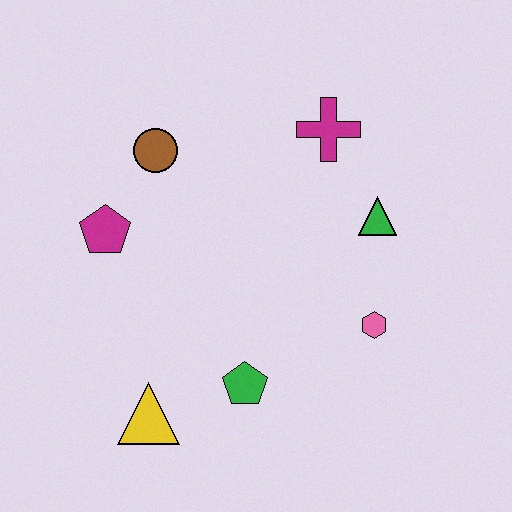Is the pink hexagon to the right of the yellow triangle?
Yes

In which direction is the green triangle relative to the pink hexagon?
The green triangle is above the pink hexagon.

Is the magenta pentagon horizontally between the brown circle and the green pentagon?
No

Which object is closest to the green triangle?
The magenta cross is closest to the green triangle.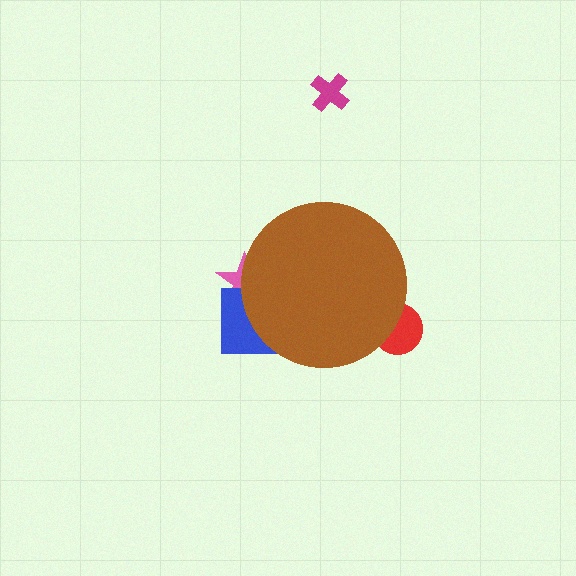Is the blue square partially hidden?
Yes, the blue square is partially hidden behind the brown circle.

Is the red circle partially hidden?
Yes, the red circle is partially hidden behind the brown circle.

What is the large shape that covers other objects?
A brown circle.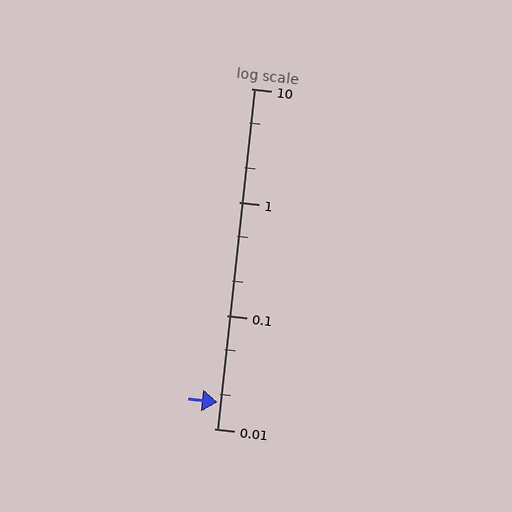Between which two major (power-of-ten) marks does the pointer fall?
The pointer is between 0.01 and 0.1.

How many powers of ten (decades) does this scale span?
The scale spans 3 decades, from 0.01 to 10.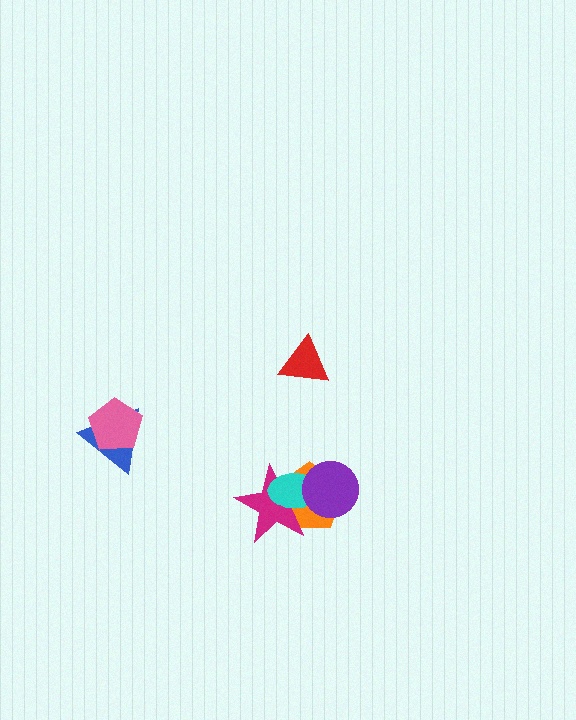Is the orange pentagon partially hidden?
Yes, it is partially covered by another shape.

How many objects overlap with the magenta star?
3 objects overlap with the magenta star.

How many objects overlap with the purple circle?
3 objects overlap with the purple circle.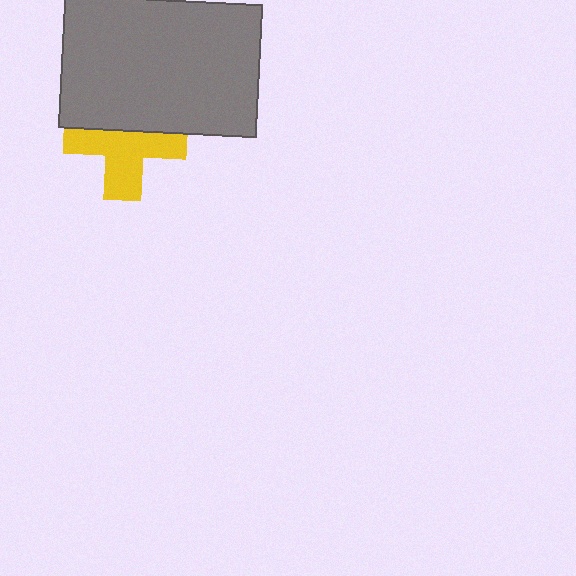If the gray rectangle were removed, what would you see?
You would see the complete yellow cross.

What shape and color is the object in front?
The object in front is a gray rectangle.